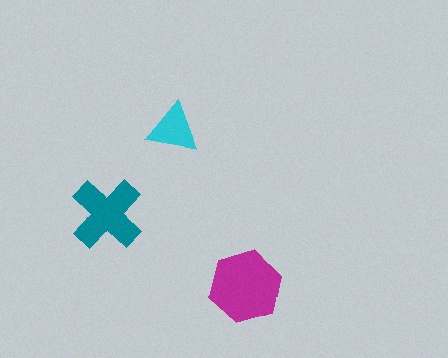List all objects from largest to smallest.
The magenta hexagon, the teal cross, the cyan triangle.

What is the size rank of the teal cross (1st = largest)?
2nd.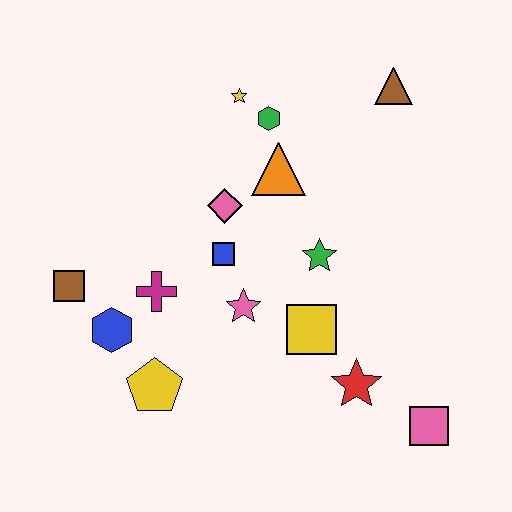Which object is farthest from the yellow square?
The brown triangle is farthest from the yellow square.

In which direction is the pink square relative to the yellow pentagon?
The pink square is to the right of the yellow pentagon.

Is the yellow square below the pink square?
No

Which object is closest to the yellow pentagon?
The blue hexagon is closest to the yellow pentagon.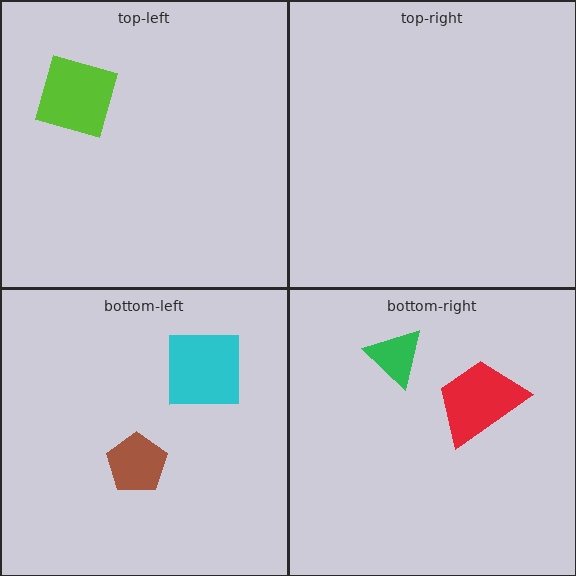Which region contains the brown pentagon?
The bottom-left region.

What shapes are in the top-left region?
The lime diamond.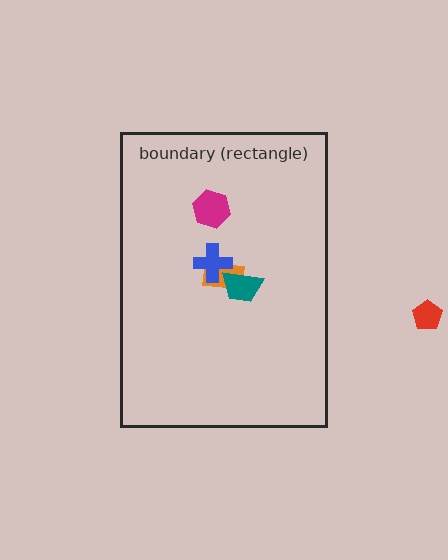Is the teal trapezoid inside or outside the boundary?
Inside.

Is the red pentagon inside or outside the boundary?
Outside.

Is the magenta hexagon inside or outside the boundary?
Inside.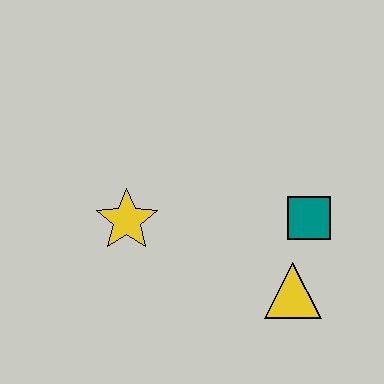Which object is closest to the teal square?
The yellow triangle is closest to the teal square.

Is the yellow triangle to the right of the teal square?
No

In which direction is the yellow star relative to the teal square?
The yellow star is to the left of the teal square.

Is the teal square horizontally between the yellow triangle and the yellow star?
No